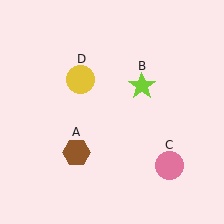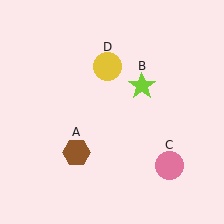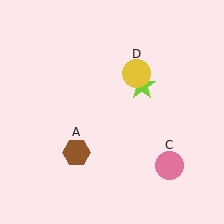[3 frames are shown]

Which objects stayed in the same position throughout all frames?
Brown hexagon (object A) and lime star (object B) and pink circle (object C) remained stationary.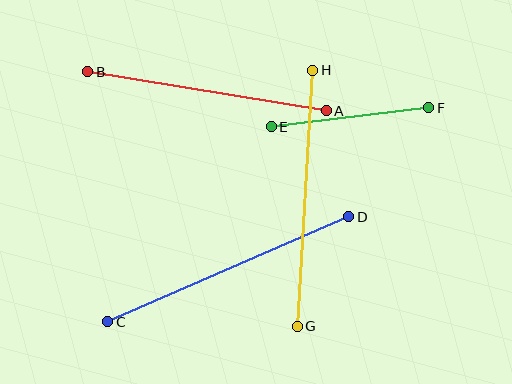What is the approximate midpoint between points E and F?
The midpoint is at approximately (350, 117) pixels.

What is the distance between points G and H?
The distance is approximately 257 pixels.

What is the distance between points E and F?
The distance is approximately 159 pixels.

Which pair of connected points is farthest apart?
Points C and D are farthest apart.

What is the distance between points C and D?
The distance is approximately 263 pixels.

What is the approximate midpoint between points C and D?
The midpoint is at approximately (228, 269) pixels.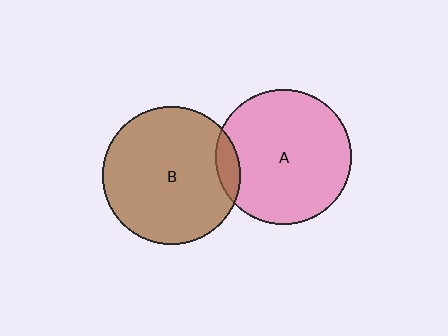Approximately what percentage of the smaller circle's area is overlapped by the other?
Approximately 10%.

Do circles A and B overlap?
Yes.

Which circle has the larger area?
Circle B (brown).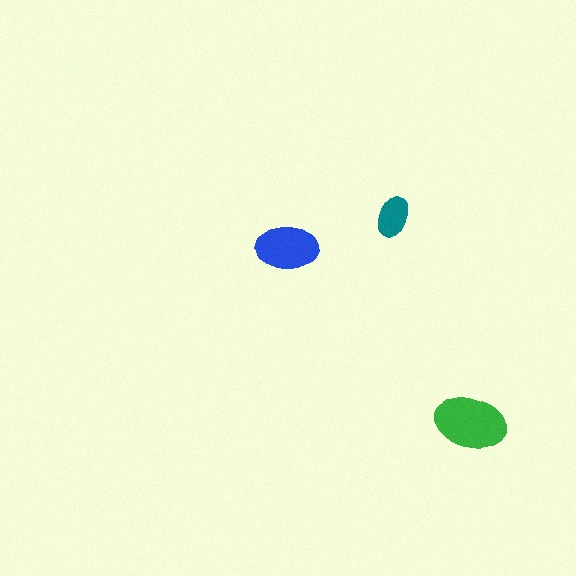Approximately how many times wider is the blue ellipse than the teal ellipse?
About 1.5 times wider.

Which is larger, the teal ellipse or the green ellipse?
The green one.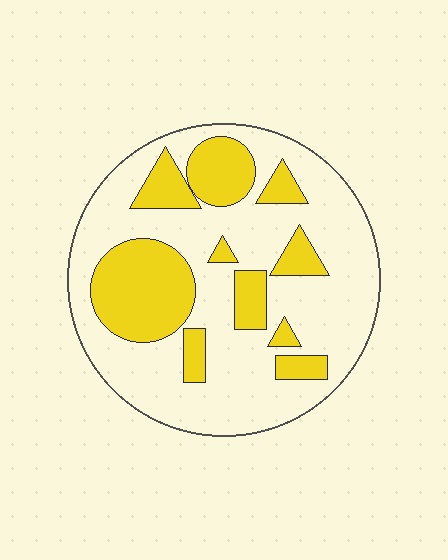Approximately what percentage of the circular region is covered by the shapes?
Approximately 30%.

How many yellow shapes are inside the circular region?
10.